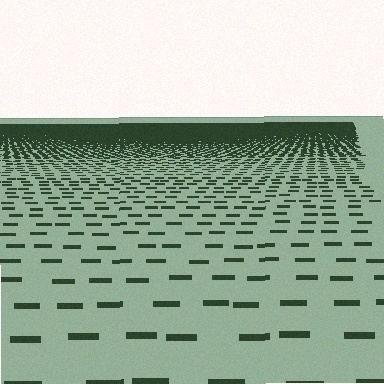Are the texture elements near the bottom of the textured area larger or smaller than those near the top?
Larger. Near the bottom, elements are closer to the viewer and appear at a bigger on-screen size.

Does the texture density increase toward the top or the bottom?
Density increases toward the top.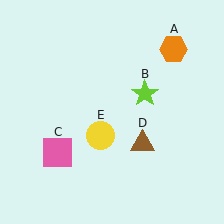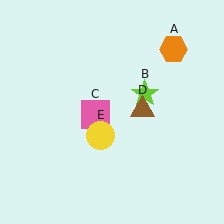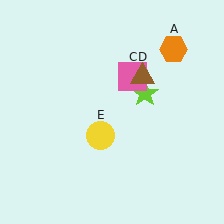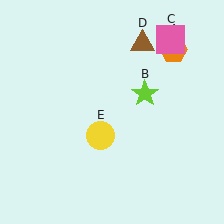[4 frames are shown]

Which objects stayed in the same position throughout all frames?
Orange hexagon (object A) and lime star (object B) and yellow circle (object E) remained stationary.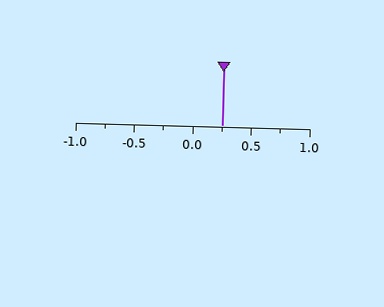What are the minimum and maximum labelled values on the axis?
The axis runs from -1.0 to 1.0.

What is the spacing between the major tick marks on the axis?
The major ticks are spaced 0.5 apart.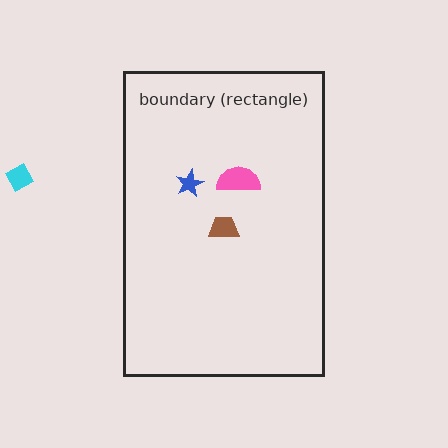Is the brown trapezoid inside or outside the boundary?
Inside.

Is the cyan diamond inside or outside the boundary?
Outside.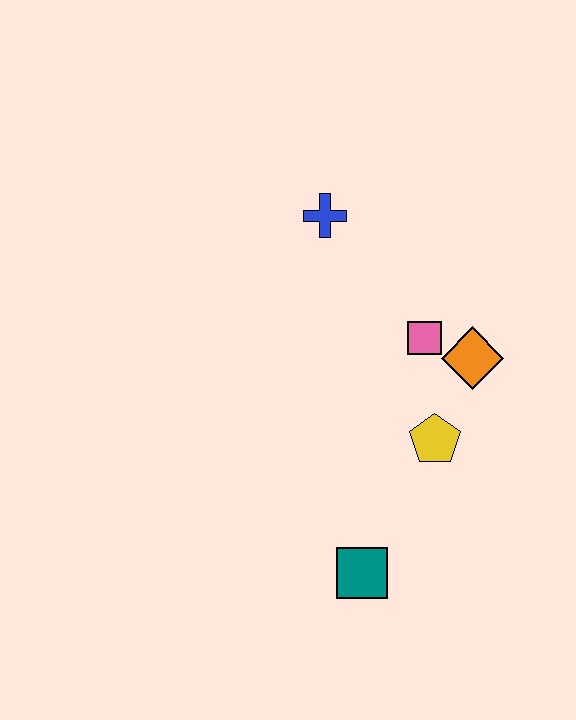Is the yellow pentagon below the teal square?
No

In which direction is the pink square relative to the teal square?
The pink square is above the teal square.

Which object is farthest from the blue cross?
The teal square is farthest from the blue cross.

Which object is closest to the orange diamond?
The pink square is closest to the orange diamond.